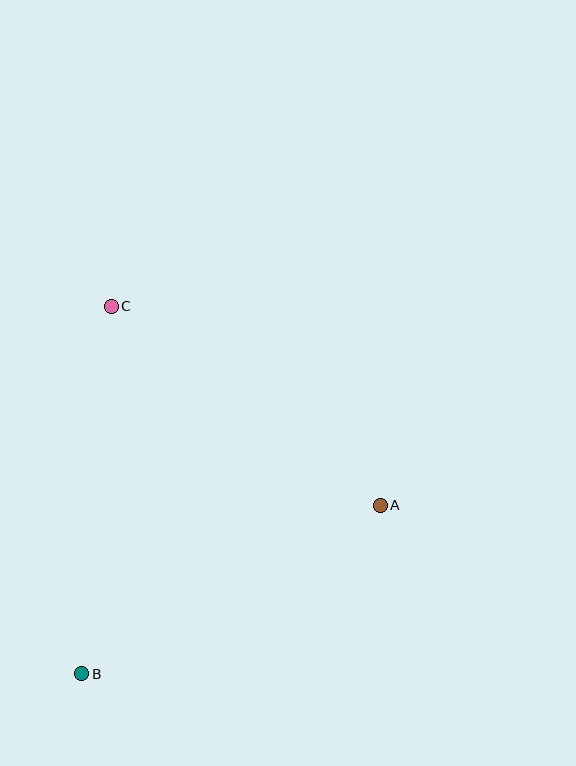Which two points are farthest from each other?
Points B and C are farthest from each other.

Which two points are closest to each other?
Points A and C are closest to each other.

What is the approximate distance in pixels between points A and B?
The distance between A and B is approximately 343 pixels.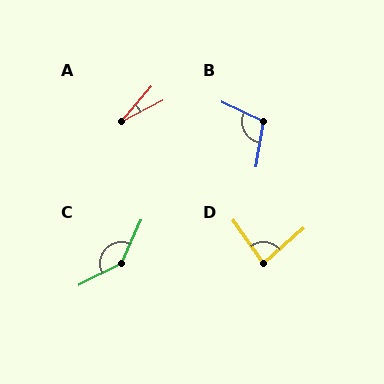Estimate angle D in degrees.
Approximately 84 degrees.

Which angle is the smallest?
A, at approximately 22 degrees.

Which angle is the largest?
C, at approximately 141 degrees.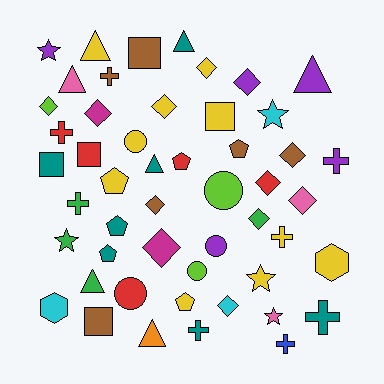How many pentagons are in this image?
There are 6 pentagons.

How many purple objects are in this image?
There are 5 purple objects.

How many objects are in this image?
There are 50 objects.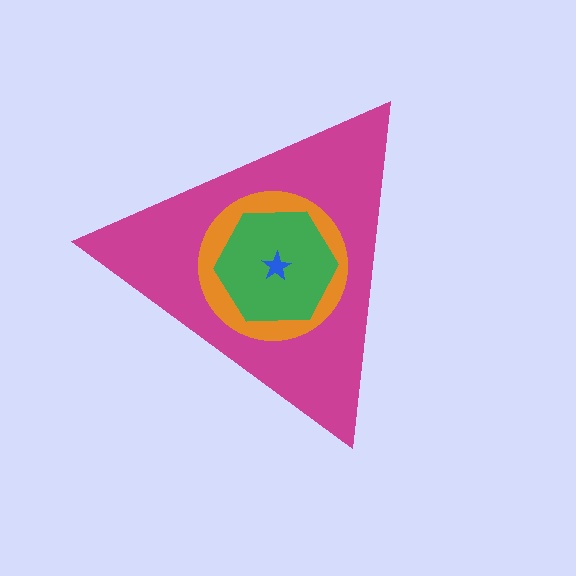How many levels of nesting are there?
4.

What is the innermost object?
The blue star.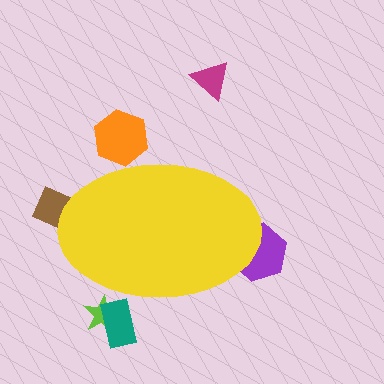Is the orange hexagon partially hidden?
Yes, the orange hexagon is partially hidden behind the yellow ellipse.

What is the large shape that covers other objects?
A yellow ellipse.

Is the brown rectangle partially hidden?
Yes, the brown rectangle is partially hidden behind the yellow ellipse.